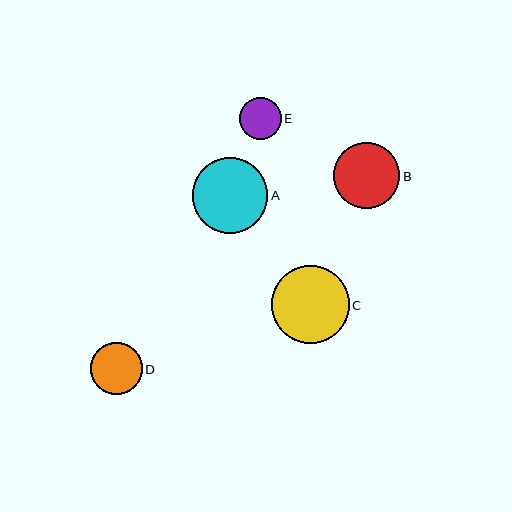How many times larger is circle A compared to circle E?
Circle A is approximately 1.8 times the size of circle E.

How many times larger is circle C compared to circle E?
Circle C is approximately 1.8 times the size of circle E.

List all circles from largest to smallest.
From largest to smallest: C, A, B, D, E.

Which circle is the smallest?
Circle E is the smallest with a size of approximately 42 pixels.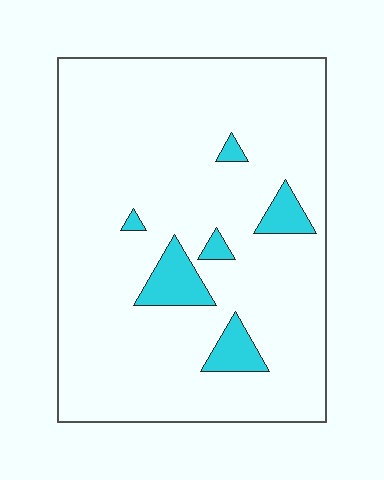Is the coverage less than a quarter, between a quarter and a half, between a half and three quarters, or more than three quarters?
Less than a quarter.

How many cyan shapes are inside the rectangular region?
6.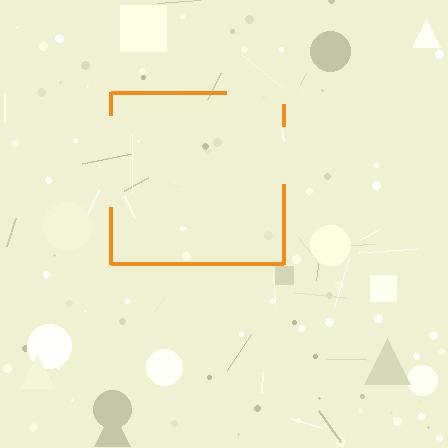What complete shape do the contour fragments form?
The contour fragments form a square.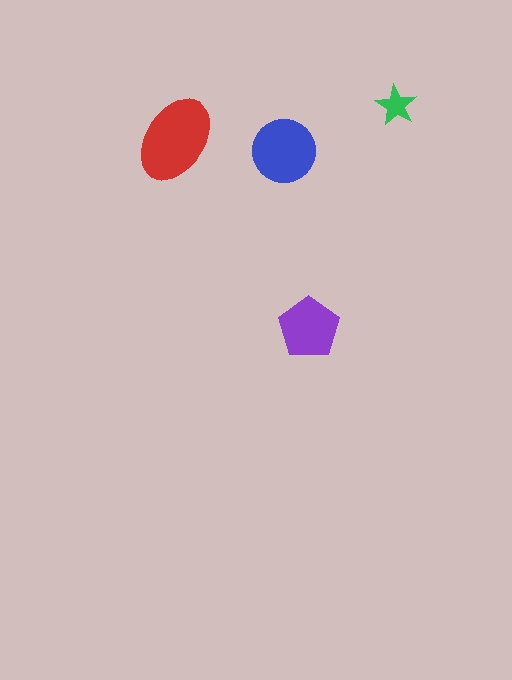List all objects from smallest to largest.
The green star, the purple pentagon, the blue circle, the red ellipse.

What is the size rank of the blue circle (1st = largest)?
2nd.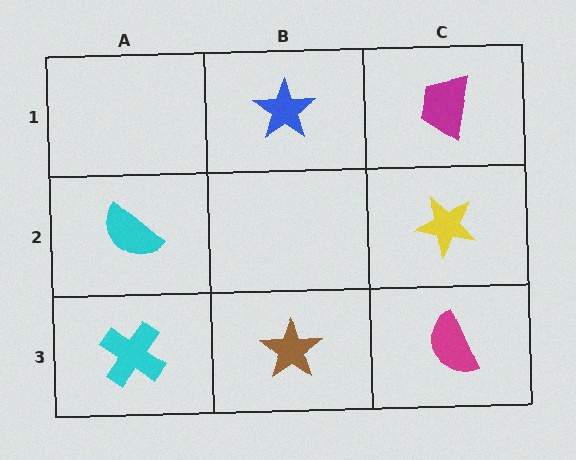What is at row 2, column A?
A cyan semicircle.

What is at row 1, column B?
A blue star.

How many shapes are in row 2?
2 shapes.